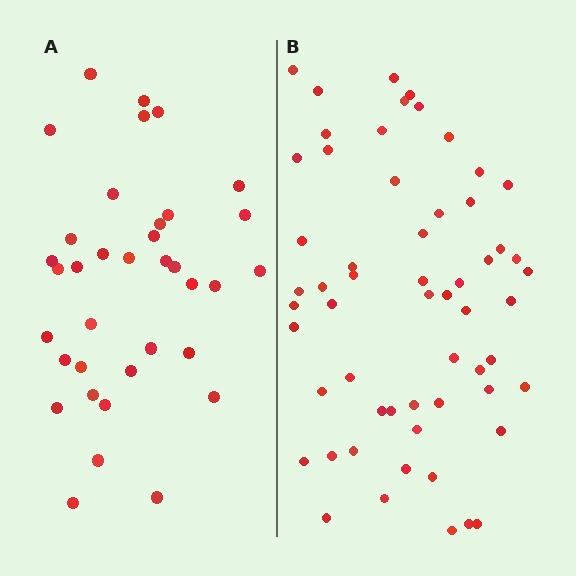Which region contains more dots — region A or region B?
Region B (the right region) has more dots.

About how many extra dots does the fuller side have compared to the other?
Region B has approximately 20 more dots than region A.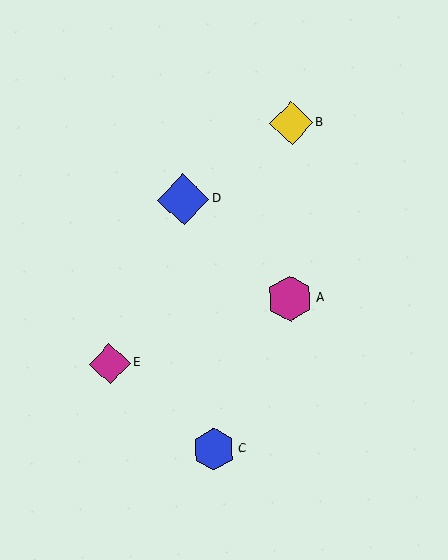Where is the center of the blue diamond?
The center of the blue diamond is at (183, 200).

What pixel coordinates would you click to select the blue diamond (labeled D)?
Click at (183, 200) to select the blue diamond D.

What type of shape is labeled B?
Shape B is a yellow diamond.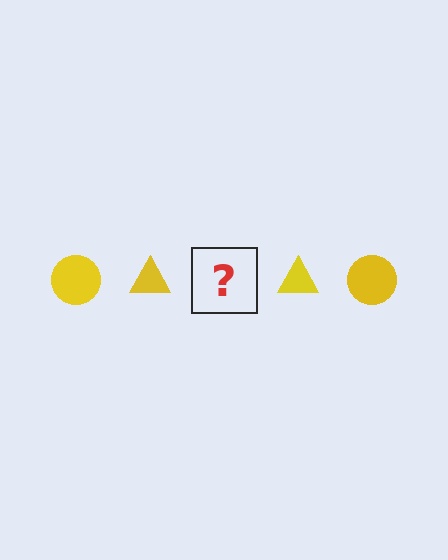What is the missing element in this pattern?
The missing element is a yellow circle.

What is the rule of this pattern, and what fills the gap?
The rule is that the pattern cycles through circle, triangle shapes in yellow. The gap should be filled with a yellow circle.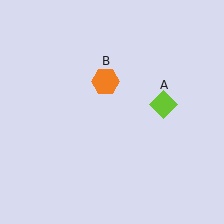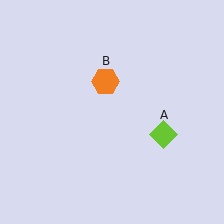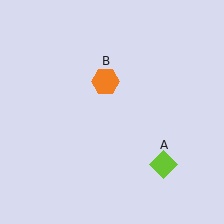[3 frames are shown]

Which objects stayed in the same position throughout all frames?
Orange hexagon (object B) remained stationary.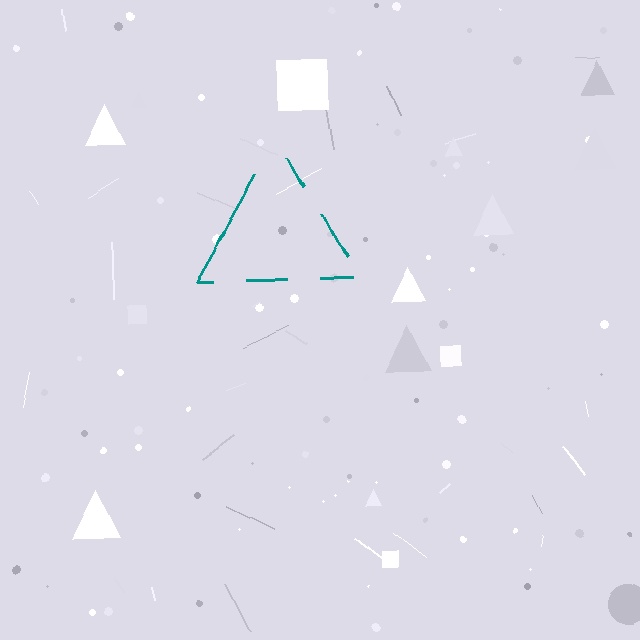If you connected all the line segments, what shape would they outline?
They would outline a triangle.